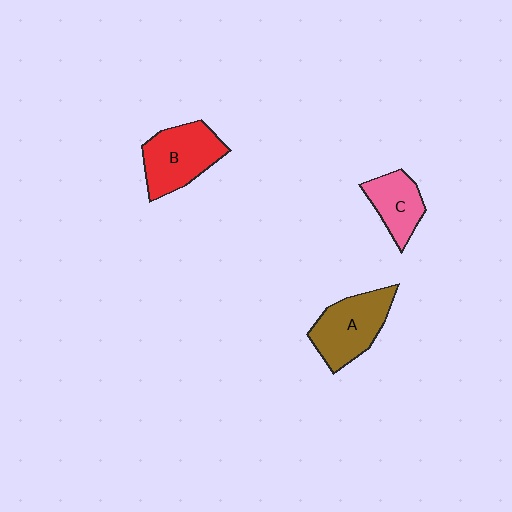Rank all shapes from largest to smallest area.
From largest to smallest: B (red), A (brown), C (pink).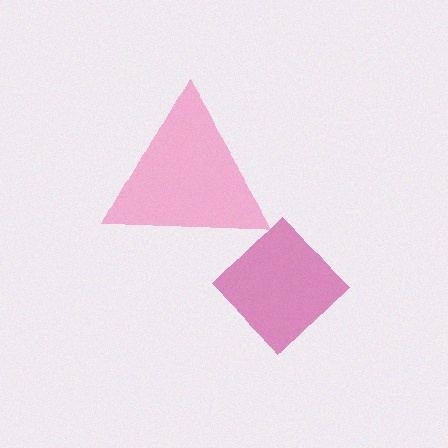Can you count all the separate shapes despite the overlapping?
Yes, there are 2 separate shapes.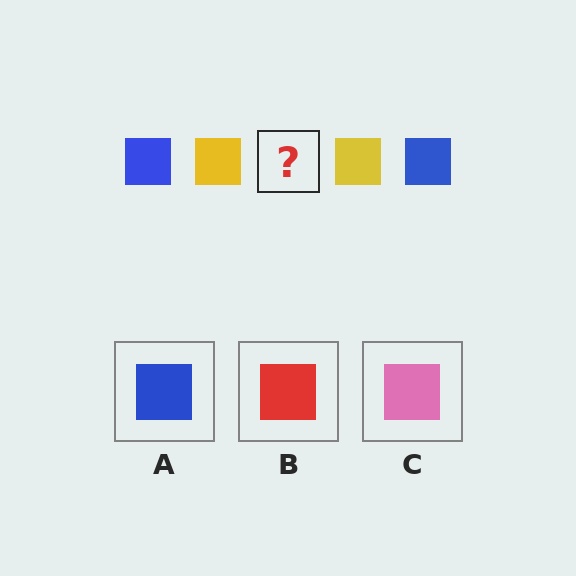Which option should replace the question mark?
Option A.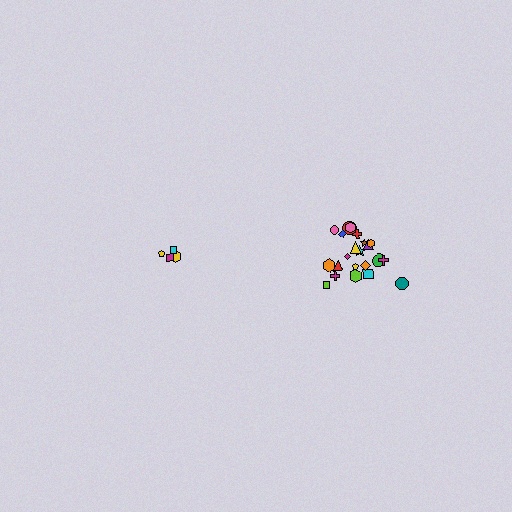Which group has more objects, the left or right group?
The right group.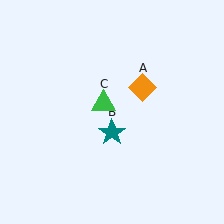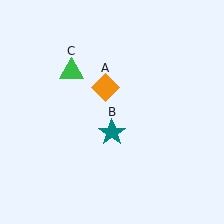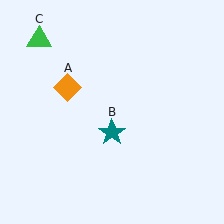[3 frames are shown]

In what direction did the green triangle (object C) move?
The green triangle (object C) moved up and to the left.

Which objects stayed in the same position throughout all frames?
Teal star (object B) remained stationary.